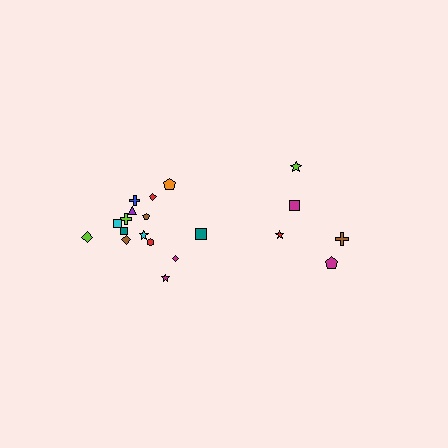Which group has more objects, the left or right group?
The left group.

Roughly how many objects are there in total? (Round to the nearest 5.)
Roughly 20 objects in total.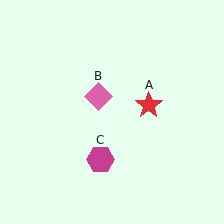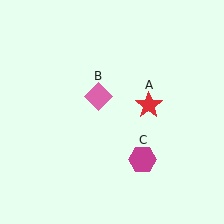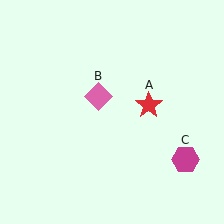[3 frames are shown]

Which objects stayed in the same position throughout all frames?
Red star (object A) and pink diamond (object B) remained stationary.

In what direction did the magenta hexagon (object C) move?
The magenta hexagon (object C) moved right.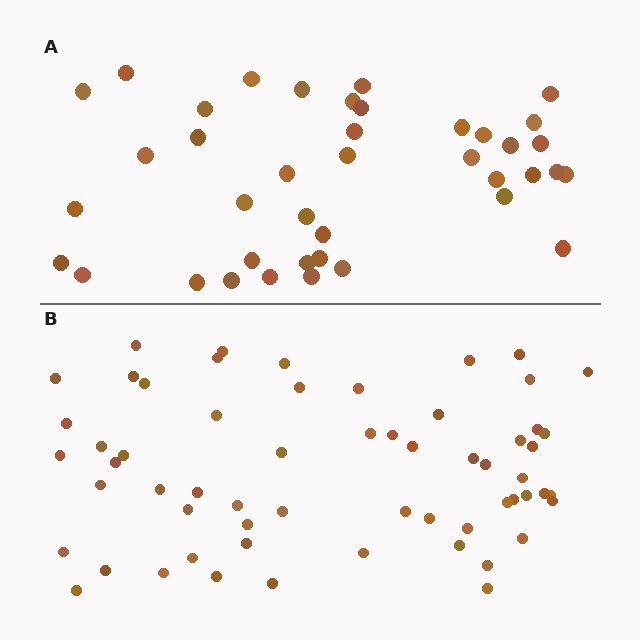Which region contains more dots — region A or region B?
Region B (the bottom region) has more dots.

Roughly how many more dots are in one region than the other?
Region B has approximately 20 more dots than region A.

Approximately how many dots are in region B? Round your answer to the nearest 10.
About 60 dots.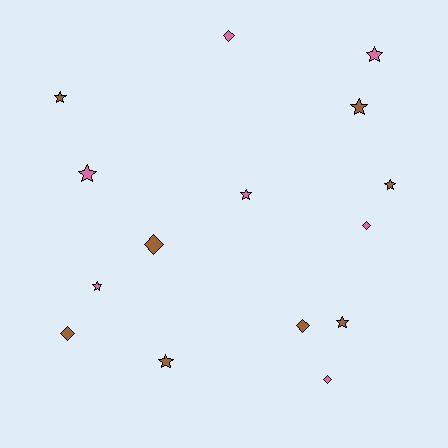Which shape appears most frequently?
Star, with 9 objects.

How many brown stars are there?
There are 5 brown stars.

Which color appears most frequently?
Brown, with 8 objects.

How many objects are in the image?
There are 15 objects.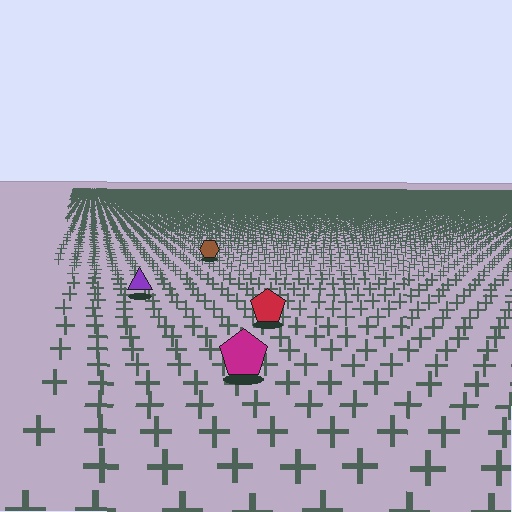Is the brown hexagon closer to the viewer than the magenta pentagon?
No. The magenta pentagon is closer — you can tell from the texture gradient: the ground texture is coarser near it.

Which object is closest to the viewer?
The magenta pentagon is closest. The texture marks near it are larger and more spread out.